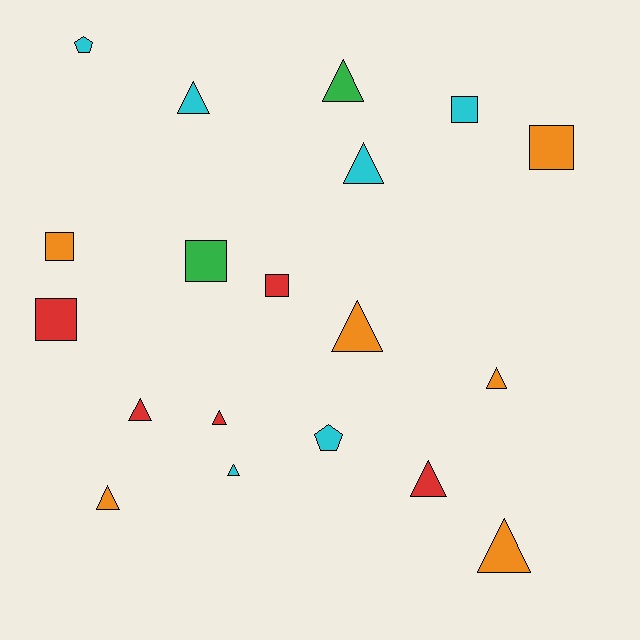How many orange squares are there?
There are 2 orange squares.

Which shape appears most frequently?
Triangle, with 11 objects.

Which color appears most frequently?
Cyan, with 6 objects.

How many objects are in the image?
There are 19 objects.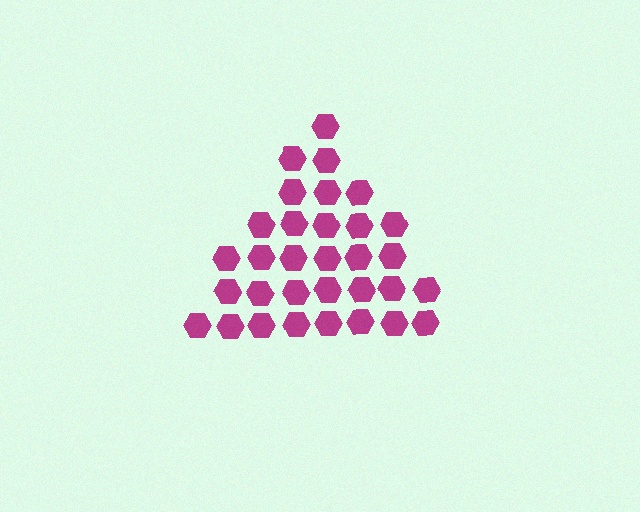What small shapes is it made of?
It is made of small hexagons.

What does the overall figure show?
The overall figure shows a triangle.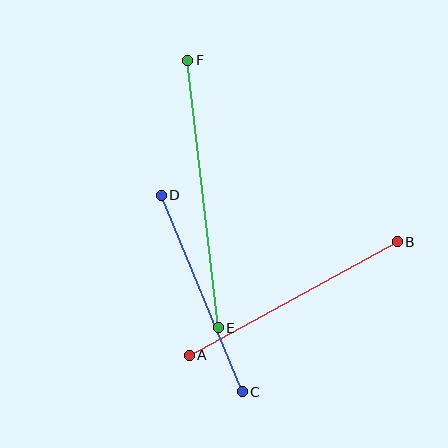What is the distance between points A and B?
The distance is approximately 237 pixels.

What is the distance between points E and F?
The distance is approximately 269 pixels.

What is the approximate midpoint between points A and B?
The midpoint is at approximately (293, 298) pixels.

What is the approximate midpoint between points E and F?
The midpoint is at approximately (203, 194) pixels.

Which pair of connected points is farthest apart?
Points E and F are farthest apart.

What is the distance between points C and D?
The distance is approximately 212 pixels.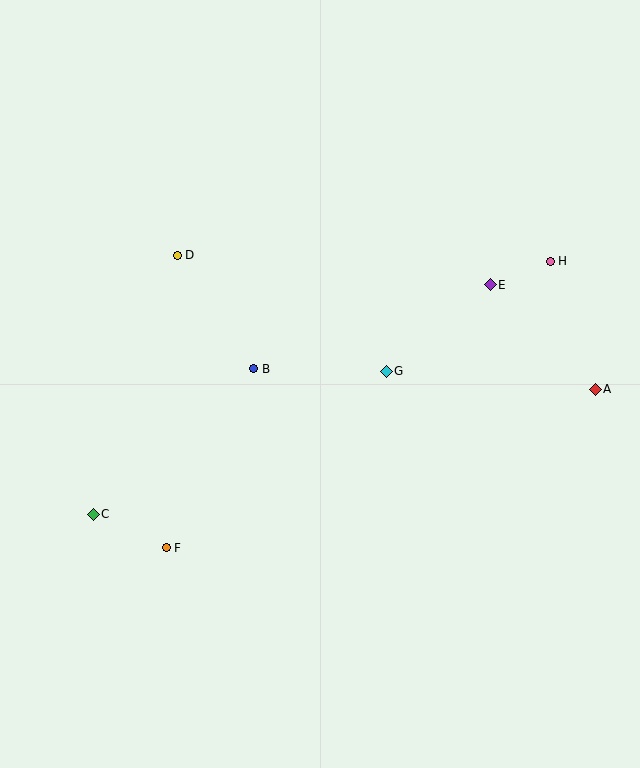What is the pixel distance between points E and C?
The distance between E and C is 459 pixels.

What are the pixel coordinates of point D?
Point D is at (177, 256).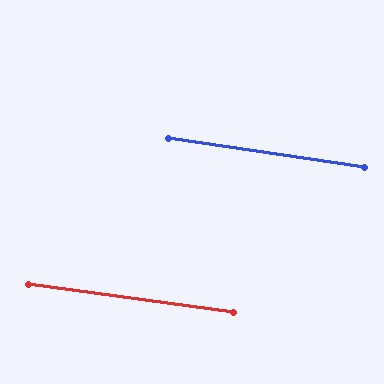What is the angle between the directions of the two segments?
Approximately 1 degree.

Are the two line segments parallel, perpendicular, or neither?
Parallel — their directions differ by only 0.6°.